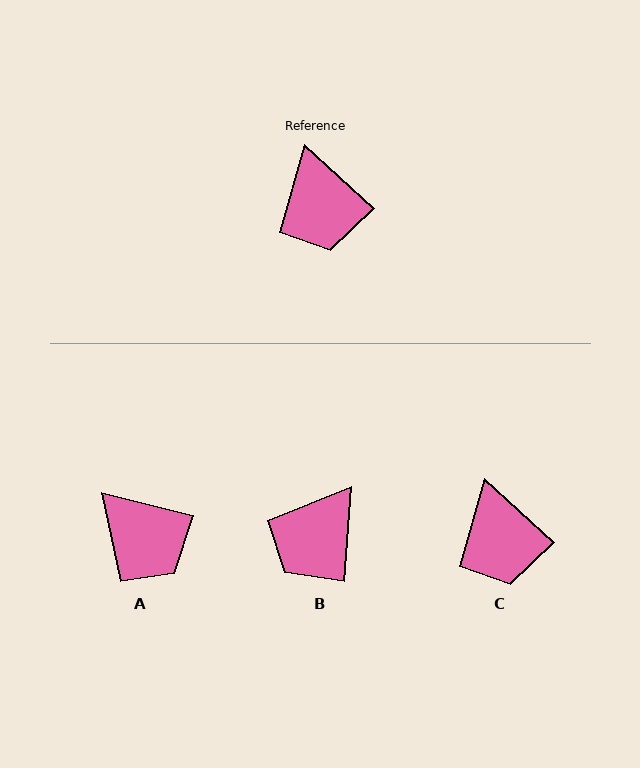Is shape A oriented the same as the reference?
No, it is off by about 28 degrees.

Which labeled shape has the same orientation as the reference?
C.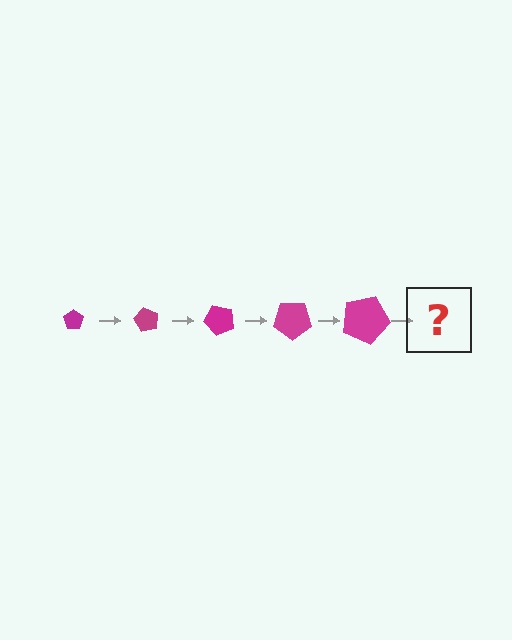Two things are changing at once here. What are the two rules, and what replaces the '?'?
The two rules are that the pentagon grows larger each step and it rotates 60 degrees each step. The '?' should be a pentagon, larger than the previous one and rotated 300 degrees from the start.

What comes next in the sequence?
The next element should be a pentagon, larger than the previous one and rotated 300 degrees from the start.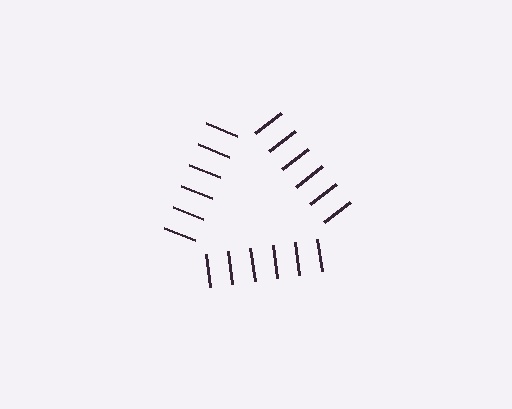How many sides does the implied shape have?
3 sides — the line-ends trace a triangle.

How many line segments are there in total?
18 — 6 along each of the 3 edges.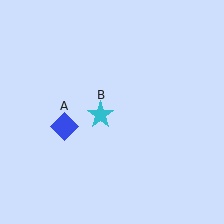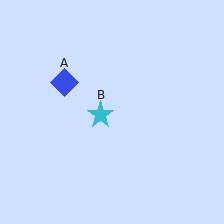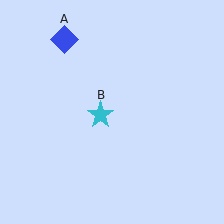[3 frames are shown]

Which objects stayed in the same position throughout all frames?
Cyan star (object B) remained stationary.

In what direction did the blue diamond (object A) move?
The blue diamond (object A) moved up.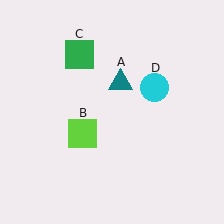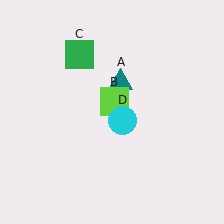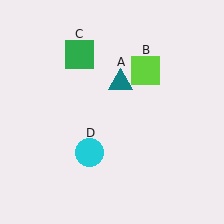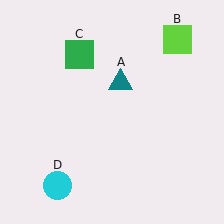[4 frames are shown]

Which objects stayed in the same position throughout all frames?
Teal triangle (object A) and green square (object C) remained stationary.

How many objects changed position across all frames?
2 objects changed position: lime square (object B), cyan circle (object D).